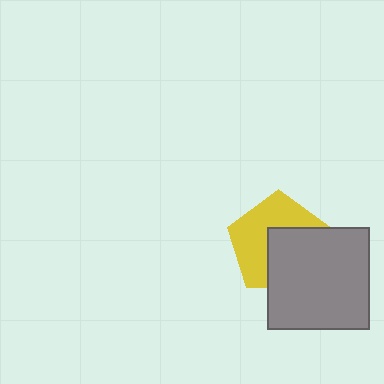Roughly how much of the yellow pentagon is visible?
About half of it is visible (roughly 54%).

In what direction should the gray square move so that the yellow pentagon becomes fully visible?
The gray square should move toward the lower-right. That is the shortest direction to clear the overlap and leave the yellow pentagon fully visible.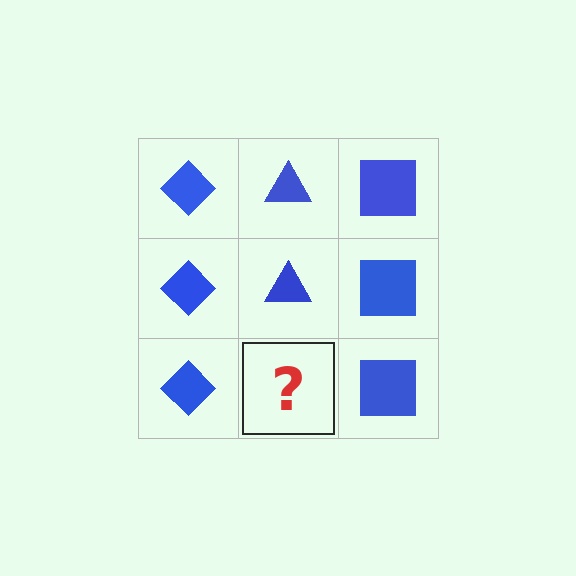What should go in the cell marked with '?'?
The missing cell should contain a blue triangle.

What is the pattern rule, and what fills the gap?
The rule is that each column has a consistent shape. The gap should be filled with a blue triangle.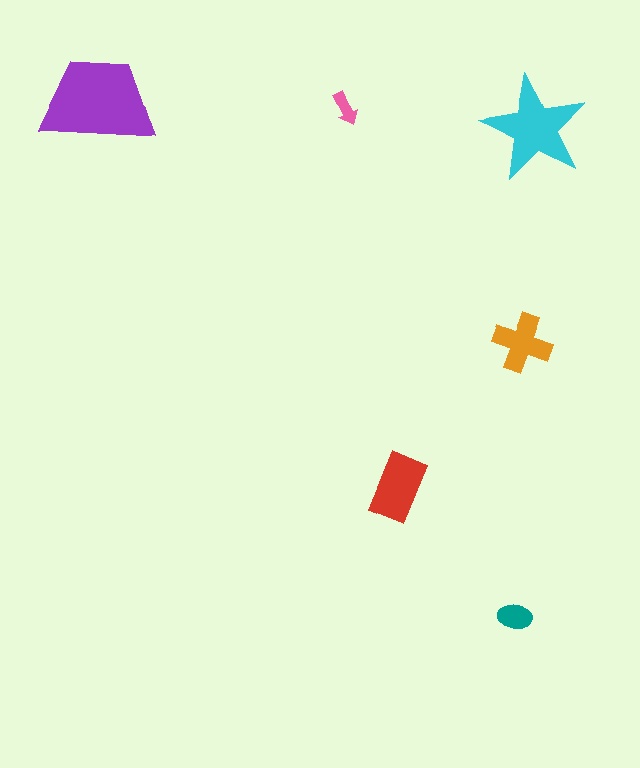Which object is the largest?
The purple trapezoid.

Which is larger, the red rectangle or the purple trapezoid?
The purple trapezoid.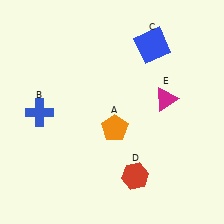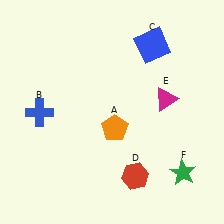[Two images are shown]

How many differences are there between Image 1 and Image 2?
There is 1 difference between the two images.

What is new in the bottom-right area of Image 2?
A green star (F) was added in the bottom-right area of Image 2.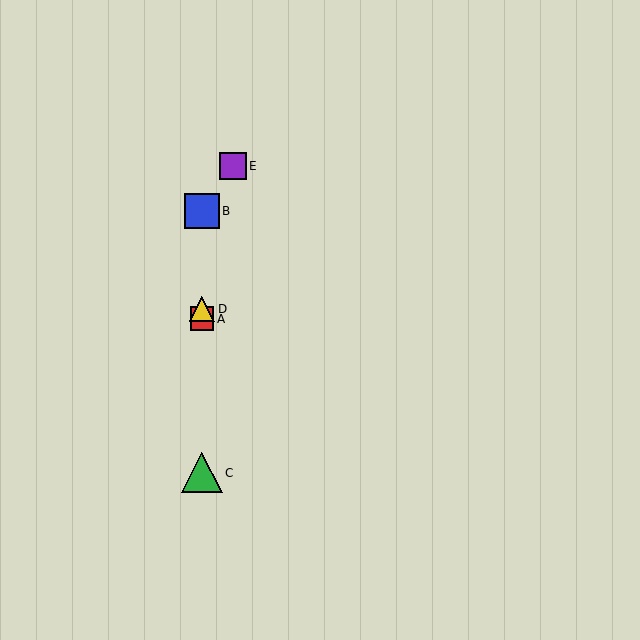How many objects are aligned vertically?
4 objects (A, B, C, D) are aligned vertically.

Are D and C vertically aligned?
Yes, both are at x≈202.